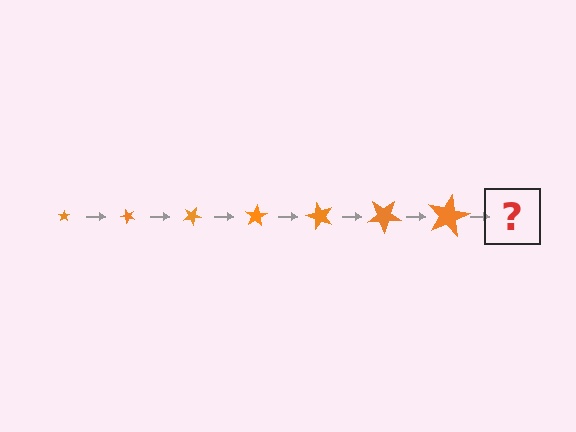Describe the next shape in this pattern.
It should be a star, larger than the previous one and rotated 350 degrees from the start.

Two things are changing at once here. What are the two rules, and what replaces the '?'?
The two rules are that the star grows larger each step and it rotates 50 degrees each step. The '?' should be a star, larger than the previous one and rotated 350 degrees from the start.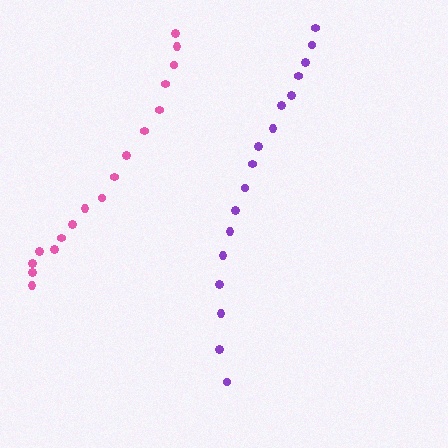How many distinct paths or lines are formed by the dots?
There are 2 distinct paths.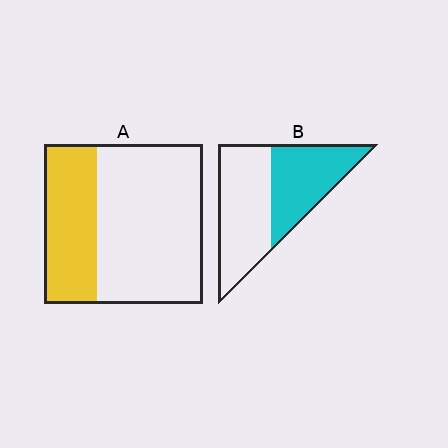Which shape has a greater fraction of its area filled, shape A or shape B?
Shape B.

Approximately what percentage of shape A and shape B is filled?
A is approximately 35% and B is approximately 45%.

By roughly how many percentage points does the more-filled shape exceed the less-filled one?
By roughly 10 percentage points (B over A).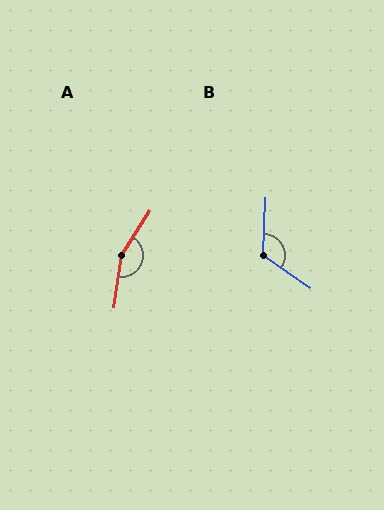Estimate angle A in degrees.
Approximately 156 degrees.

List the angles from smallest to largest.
B (123°), A (156°).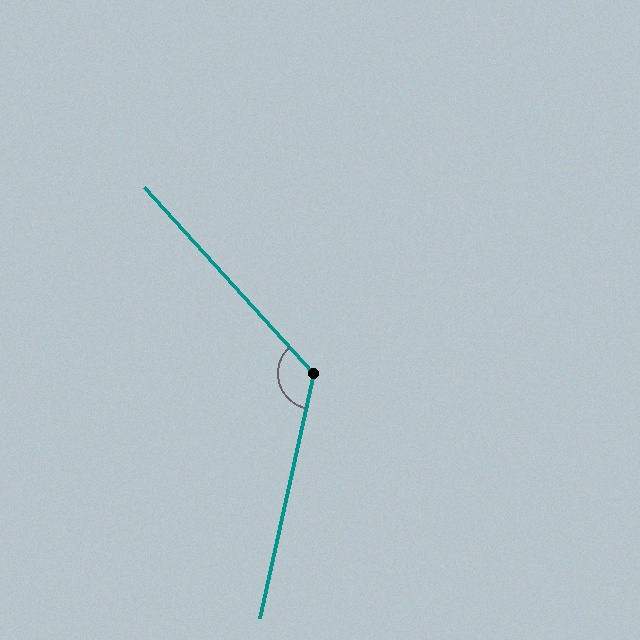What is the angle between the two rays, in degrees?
Approximately 125 degrees.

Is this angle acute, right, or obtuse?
It is obtuse.